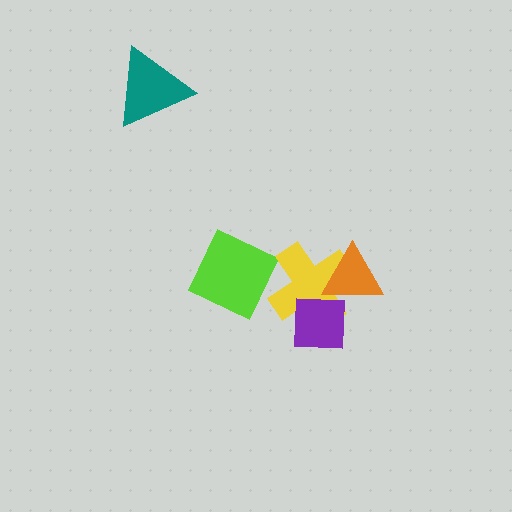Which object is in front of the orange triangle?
The purple square is in front of the orange triangle.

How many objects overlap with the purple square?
2 objects overlap with the purple square.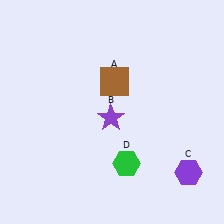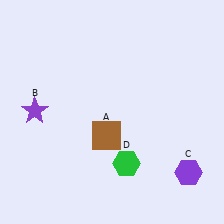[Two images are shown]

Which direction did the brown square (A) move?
The brown square (A) moved down.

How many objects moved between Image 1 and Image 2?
2 objects moved between the two images.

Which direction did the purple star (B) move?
The purple star (B) moved left.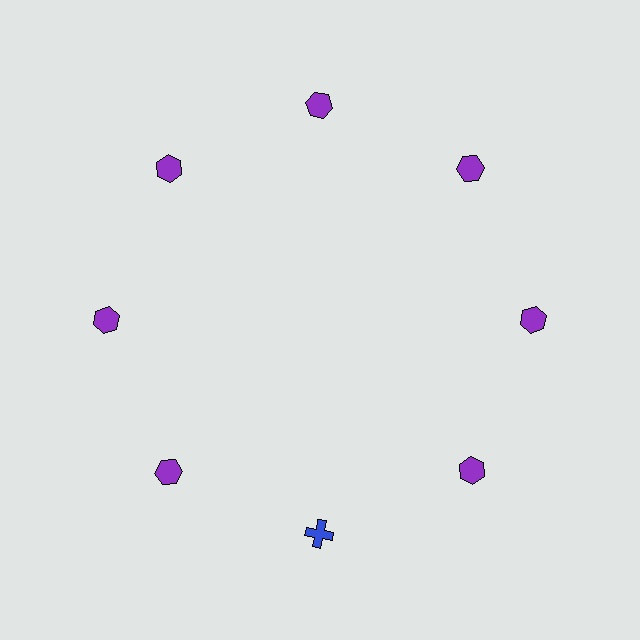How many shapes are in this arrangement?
There are 8 shapes arranged in a ring pattern.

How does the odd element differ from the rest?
It differs in both color (blue instead of purple) and shape (cross instead of hexagon).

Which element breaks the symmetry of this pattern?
The blue cross at roughly the 6 o'clock position breaks the symmetry. All other shapes are purple hexagons.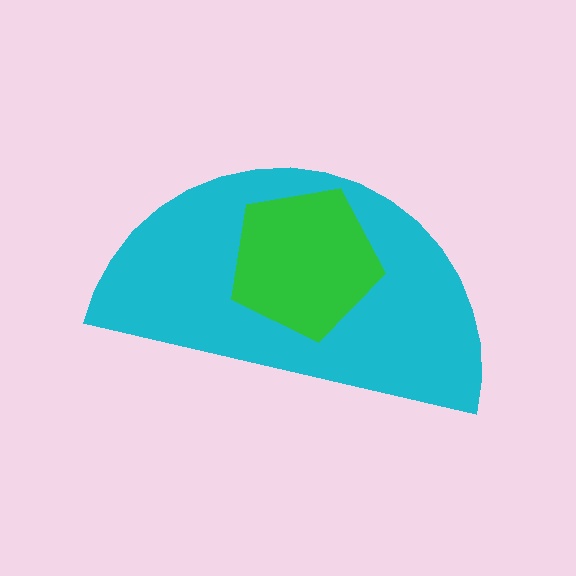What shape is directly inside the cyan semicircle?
The green pentagon.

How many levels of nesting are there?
2.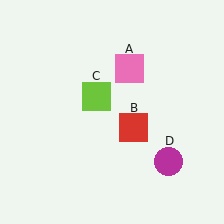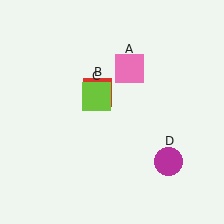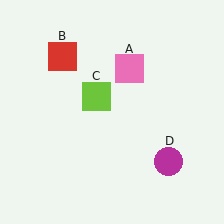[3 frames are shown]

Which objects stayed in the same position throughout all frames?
Pink square (object A) and lime square (object C) and magenta circle (object D) remained stationary.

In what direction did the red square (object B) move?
The red square (object B) moved up and to the left.